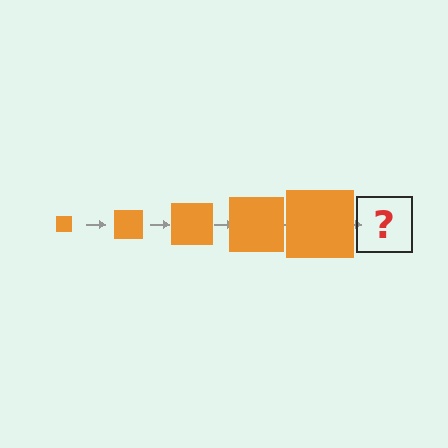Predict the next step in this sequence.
The next step is an orange square, larger than the previous one.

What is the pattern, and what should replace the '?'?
The pattern is that the square gets progressively larger each step. The '?' should be an orange square, larger than the previous one.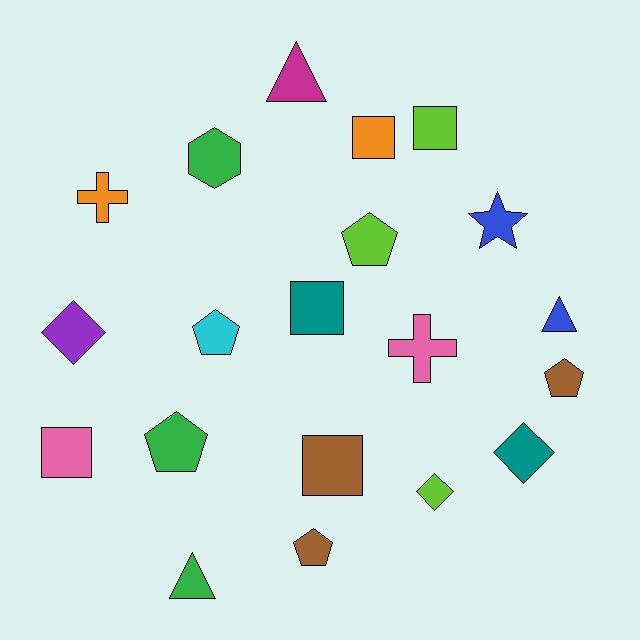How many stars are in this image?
There is 1 star.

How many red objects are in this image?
There are no red objects.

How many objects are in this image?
There are 20 objects.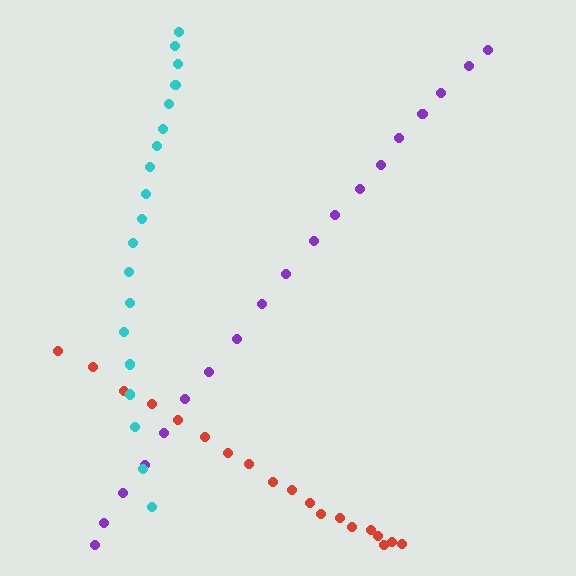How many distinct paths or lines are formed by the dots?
There are 3 distinct paths.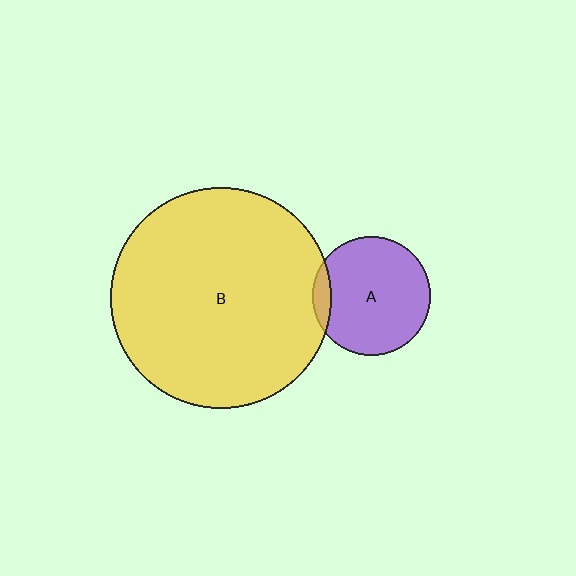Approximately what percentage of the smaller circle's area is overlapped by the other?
Approximately 10%.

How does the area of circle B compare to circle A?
Approximately 3.5 times.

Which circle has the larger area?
Circle B (yellow).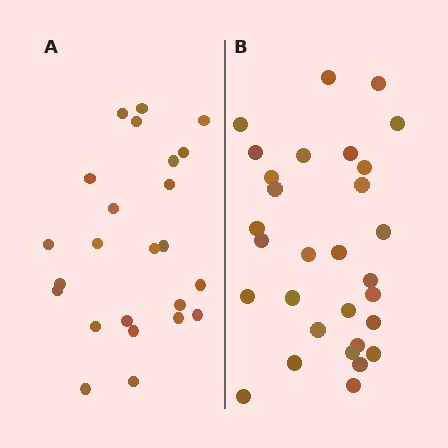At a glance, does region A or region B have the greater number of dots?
Region B (the right region) has more dots.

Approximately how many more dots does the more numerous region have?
Region B has about 6 more dots than region A.